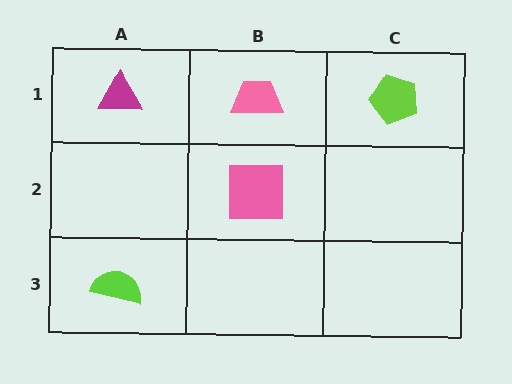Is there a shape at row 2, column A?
No, that cell is empty.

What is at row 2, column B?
A pink square.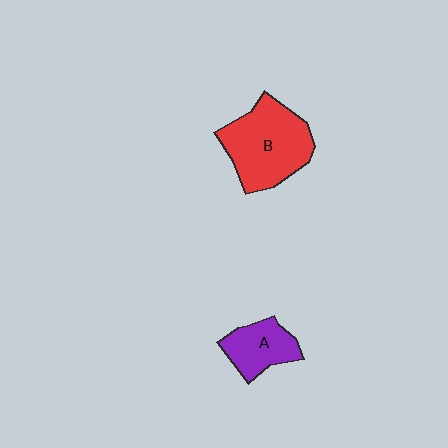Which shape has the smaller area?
Shape A (purple).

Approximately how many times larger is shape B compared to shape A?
Approximately 1.9 times.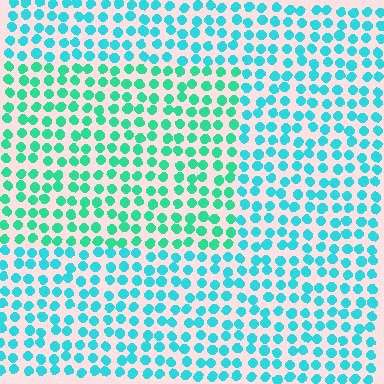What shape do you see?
I see a rectangle.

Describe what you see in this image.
The image is filled with small cyan elements in a uniform arrangement. A rectangle-shaped region is visible where the elements are tinted to a slightly different hue, forming a subtle color boundary.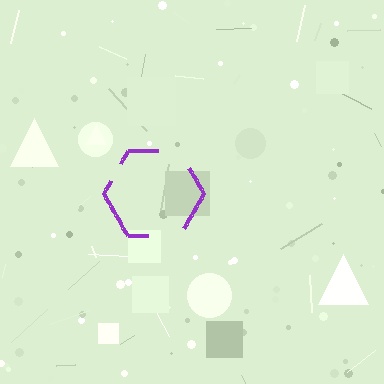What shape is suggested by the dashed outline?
The dashed outline suggests a hexagon.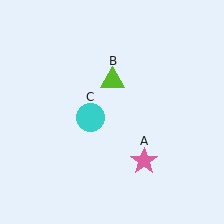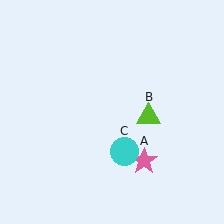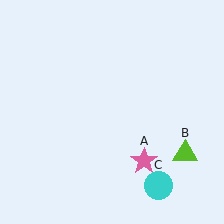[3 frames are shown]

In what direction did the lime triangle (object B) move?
The lime triangle (object B) moved down and to the right.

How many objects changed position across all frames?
2 objects changed position: lime triangle (object B), cyan circle (object C).